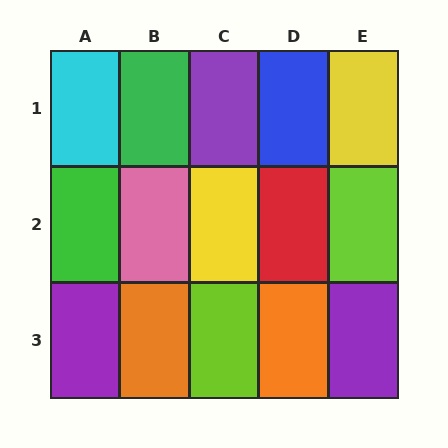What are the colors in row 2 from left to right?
Green, pink, yellow, red, lime.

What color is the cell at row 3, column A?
Purple.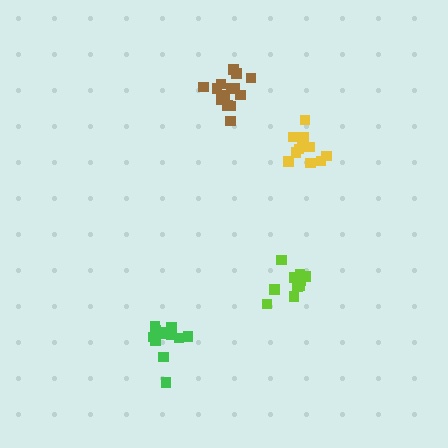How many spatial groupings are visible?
There are 4 spatial groupings.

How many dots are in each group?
Group 1: 10 dots, Group 2: 14 dots, Group 3: 12 dots, Group 4: 13 dots (49 total).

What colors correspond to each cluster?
The clusters are colored: lime, brown, yellow, green.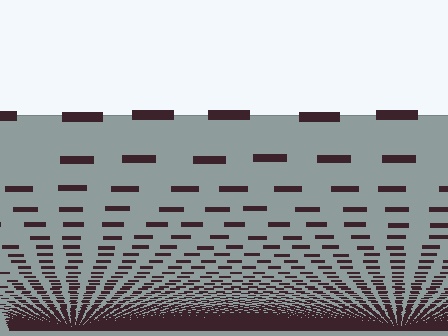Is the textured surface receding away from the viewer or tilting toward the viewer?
The surface appears to tilt toward the viewer. Texture elements get larger and sparser toward the top.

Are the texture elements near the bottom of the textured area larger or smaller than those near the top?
Smaller. The gradient is inverted — elements near the bottom are smaller and denser.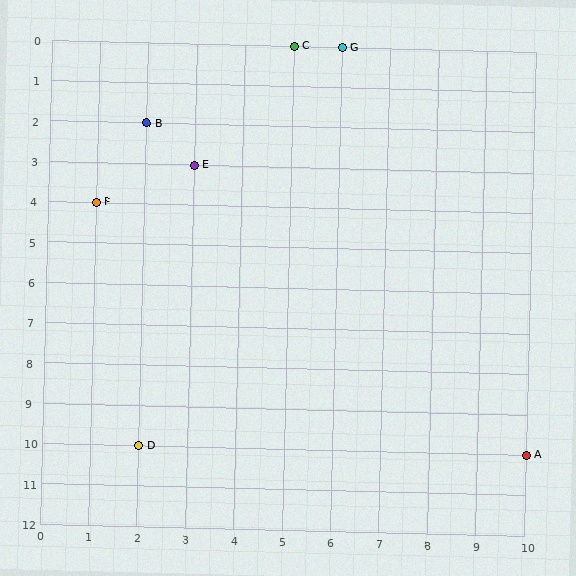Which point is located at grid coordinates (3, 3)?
Point E is at (3, 3).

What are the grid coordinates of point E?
Point E is at grid coordinates (3, 3).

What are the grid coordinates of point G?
Point G is at grid coordinates (6, 0).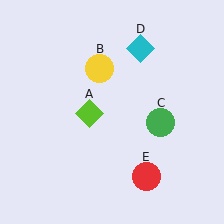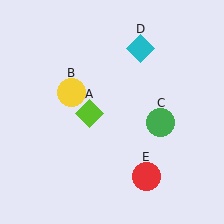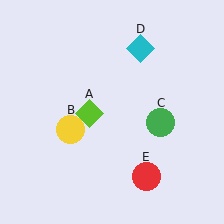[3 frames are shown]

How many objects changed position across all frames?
1 object changed position: yellow circle (object B).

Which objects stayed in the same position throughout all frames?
Lime diamond (object A) and green circle (object C) and cyan diamond (object D) and red circle (object E) remained stationary.